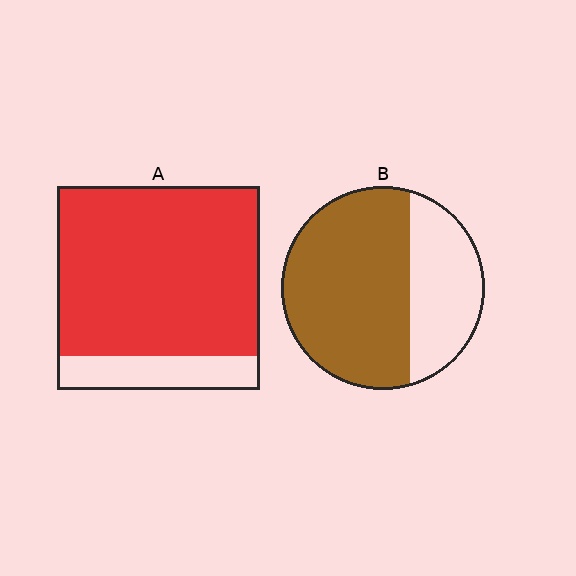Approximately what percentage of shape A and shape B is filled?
A is approximately 85% and B is approximately 65%.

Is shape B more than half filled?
Yes.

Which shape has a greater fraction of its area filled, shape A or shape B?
Shape A.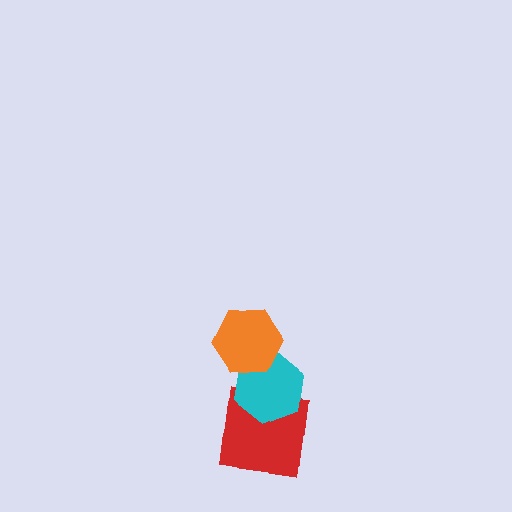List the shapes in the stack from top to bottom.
From top to bottom: the orange hexagon, the cyan hexagon, the red square.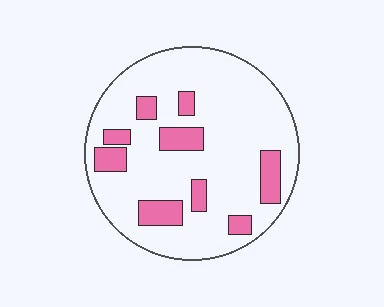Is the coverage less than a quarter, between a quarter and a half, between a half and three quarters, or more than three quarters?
Less than a quarter.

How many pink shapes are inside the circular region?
9.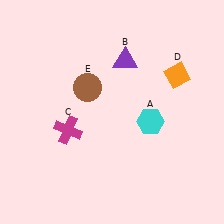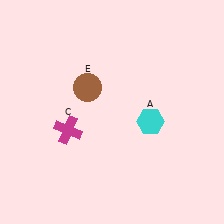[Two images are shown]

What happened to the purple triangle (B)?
The purple triangle (B) was removed in Image 2. It was in the top-right area of Image 1.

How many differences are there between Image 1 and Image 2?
There are 2 differences between the two images.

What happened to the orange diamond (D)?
The orange diamond (D) was removed in Image 2. It was in the top-right area of Image 1.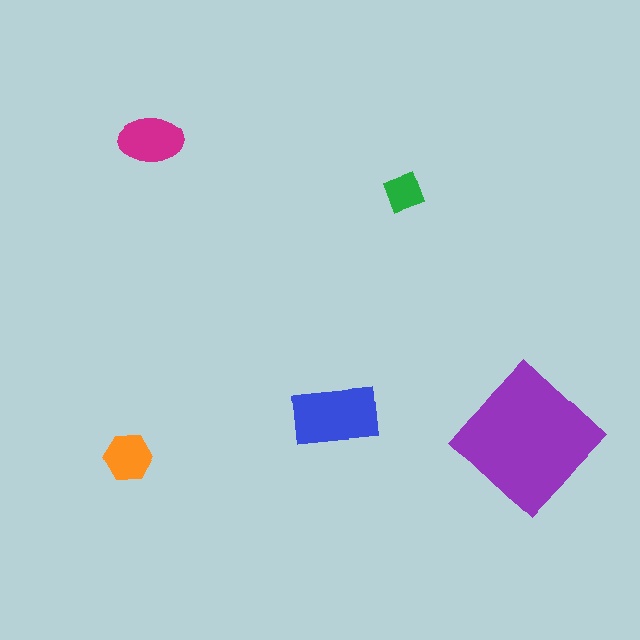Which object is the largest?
The purple diamond.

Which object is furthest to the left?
The orange hexagon is leftmost.